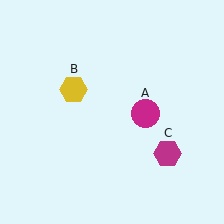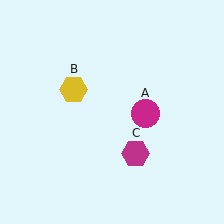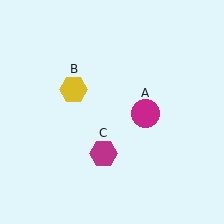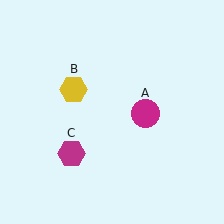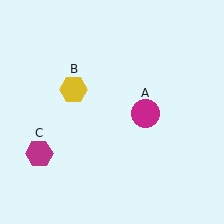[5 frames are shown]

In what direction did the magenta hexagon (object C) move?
The magenta hexagon (object C) moved left.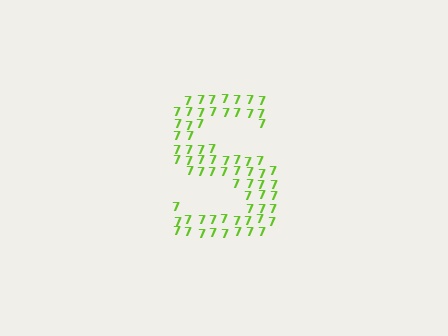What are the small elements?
The small elements are digit 7's.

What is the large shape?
The large shape is the letter S.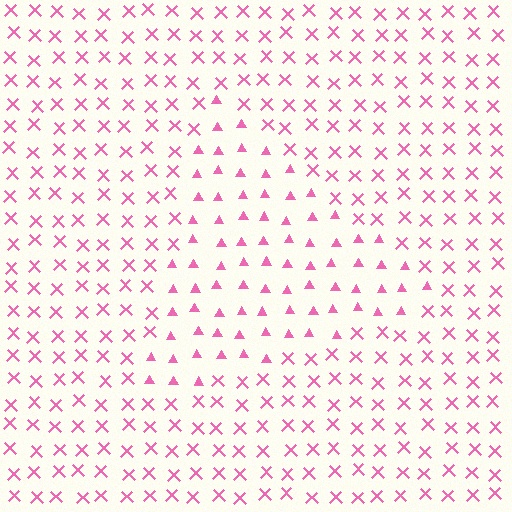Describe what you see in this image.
The image is filled with small pink elements arranged in a uniform grid. A triangle-shaped region contains triangles, while the surrounding area contains X marks. The boundary is defined purely by the change in element shape.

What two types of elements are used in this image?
The image uses triangles inside the triangle region and X marks outside it.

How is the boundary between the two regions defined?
The boundary is defined by a change in element shape: triangles inside vs. X marks outside. All elements share the same color and spacing.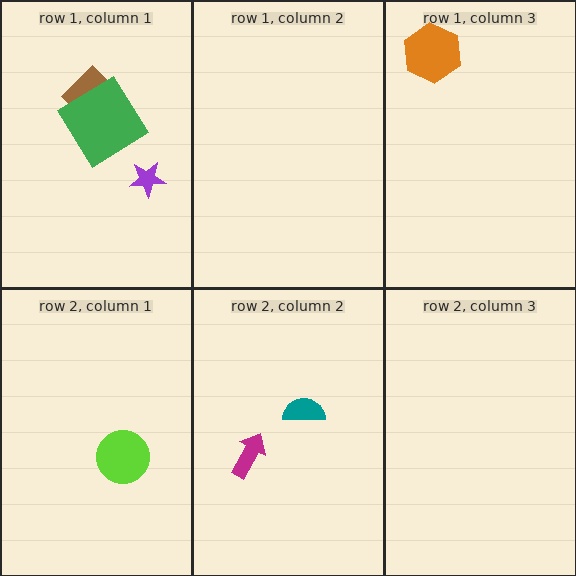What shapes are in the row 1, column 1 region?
The purple star, the brown diamond, the green diamond.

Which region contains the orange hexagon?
The row 1, column 3 region.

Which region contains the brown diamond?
The row 1, column 1 region.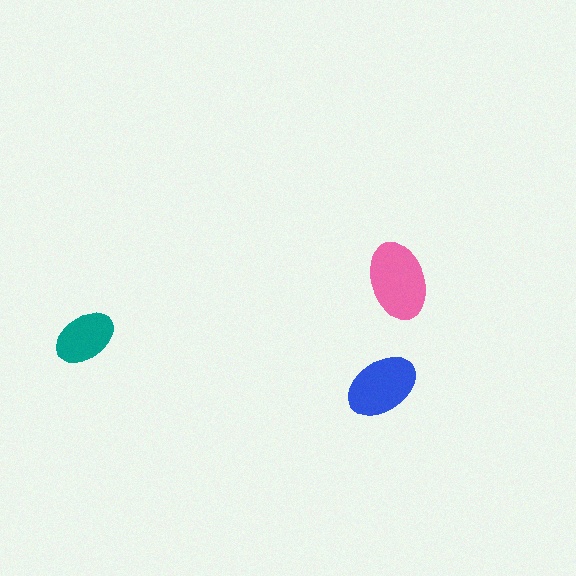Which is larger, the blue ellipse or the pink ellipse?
The pink one.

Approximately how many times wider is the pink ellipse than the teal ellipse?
About 1.5 times wider.